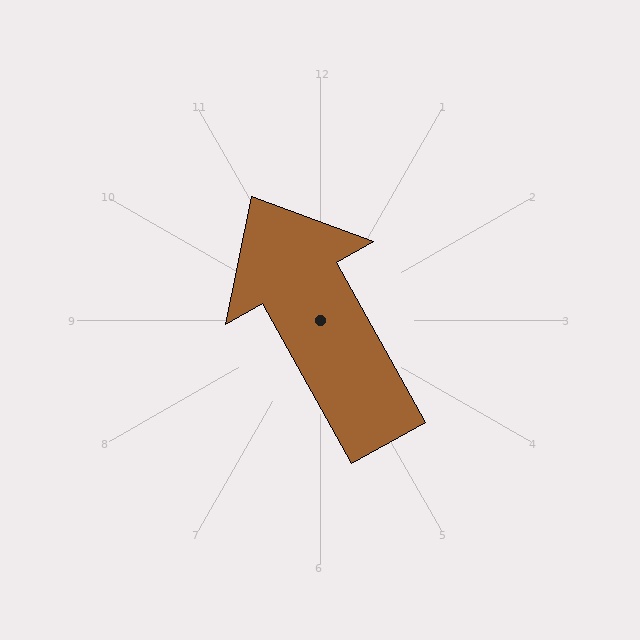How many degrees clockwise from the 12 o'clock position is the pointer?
Approximately 331 degrees.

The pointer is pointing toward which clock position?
Roughly 11 o'clock.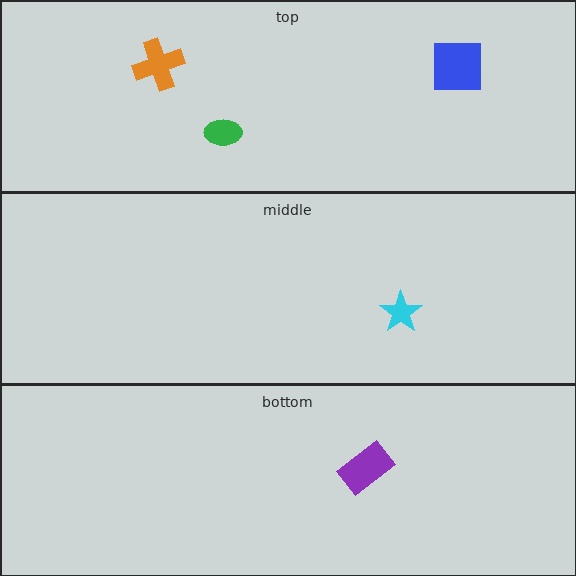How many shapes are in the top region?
3.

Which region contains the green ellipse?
The top region.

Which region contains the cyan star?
The middle region.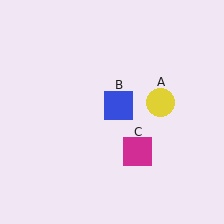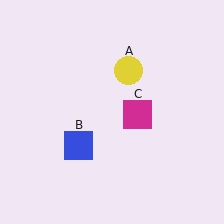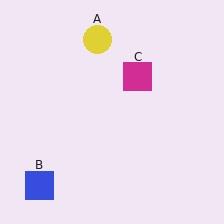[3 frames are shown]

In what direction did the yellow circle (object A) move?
The yellow circle (object A) moved up and to the left.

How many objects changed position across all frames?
3 objects changed position: yellow circle (object A), blue square (object B), magenta square (object C).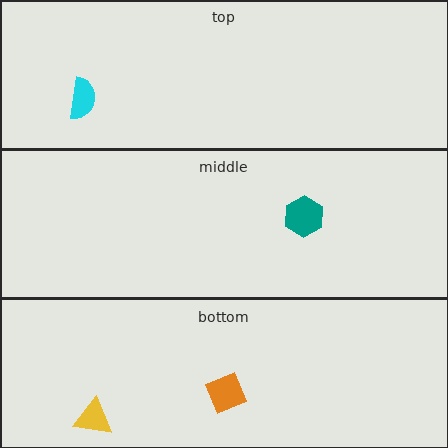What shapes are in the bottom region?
The orange diamond, the yellow triangle.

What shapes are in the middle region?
The teal hexagon.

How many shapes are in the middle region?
1.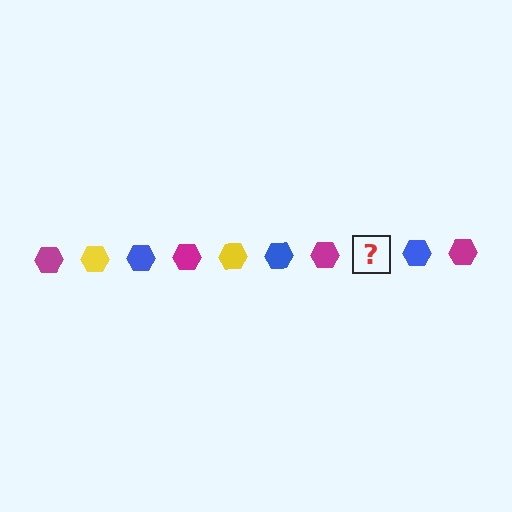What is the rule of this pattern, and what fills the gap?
The rule is that the pattern cycles through magenta, yellow, blue hexagons. The gap should be filled with a yellow hexagon.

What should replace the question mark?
The question mark should be replaced with a yellow hexagon.